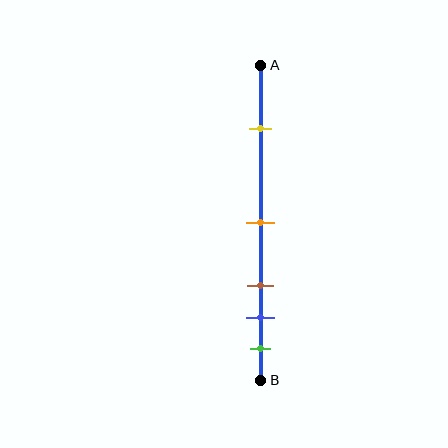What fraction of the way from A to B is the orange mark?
The orange mark is approximately 50% (0.5) of the way from A to B.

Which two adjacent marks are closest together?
The blue and green marks are the closest adjacent pair.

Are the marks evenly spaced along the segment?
No, the marks are not evenly spaced.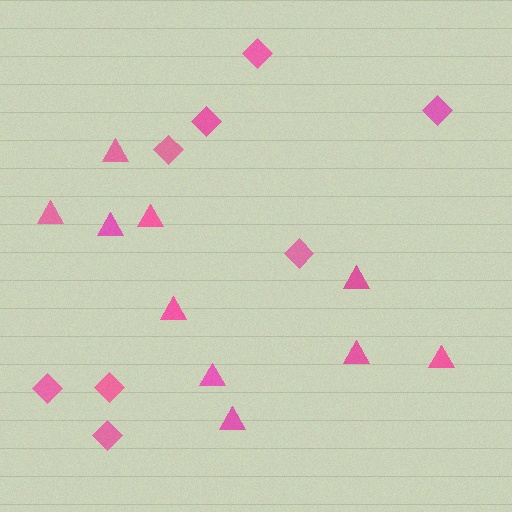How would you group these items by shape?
There are 2 groups: one group of triangles (10) and one group of diamonds (8).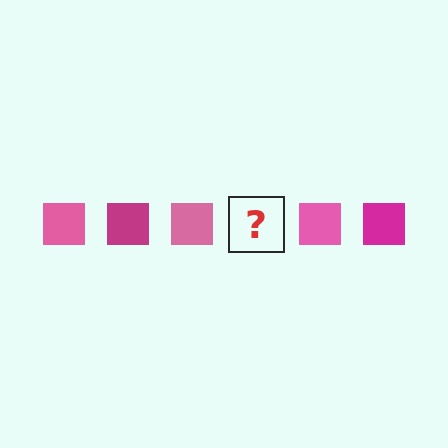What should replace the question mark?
The question mark should be replaced with a magenta square.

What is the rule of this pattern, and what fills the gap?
The rule is that the pattern cycles through pink, magenta squares. The gap should be filled with a magenta square.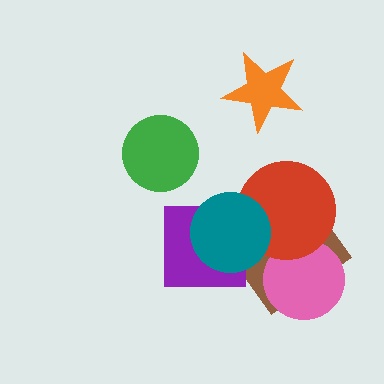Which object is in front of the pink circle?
The red circle is in front of the pink circle.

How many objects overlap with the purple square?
2 objects overlap with the purple square.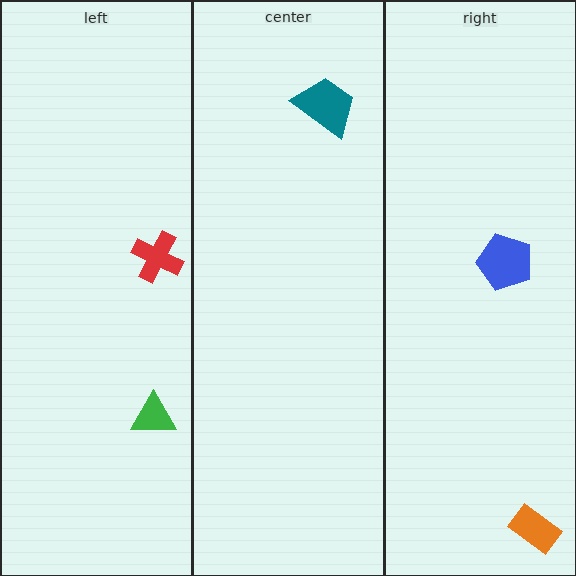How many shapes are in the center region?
1.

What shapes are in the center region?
The teal trapezoid.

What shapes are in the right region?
The orange rectangle, the blue pentagon.